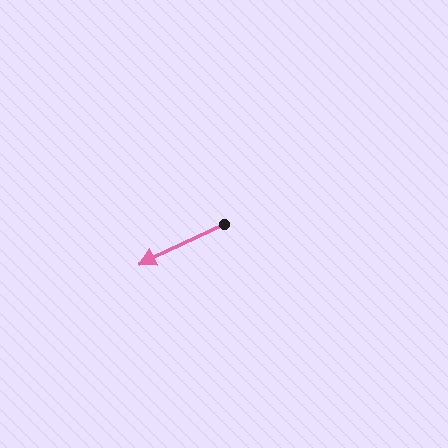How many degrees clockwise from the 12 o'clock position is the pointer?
Approximately 245 degrees.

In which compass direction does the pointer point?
Southwest.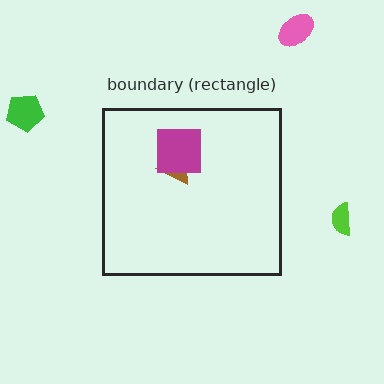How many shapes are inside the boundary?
2 inside, 3 outside.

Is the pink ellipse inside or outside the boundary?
Outside.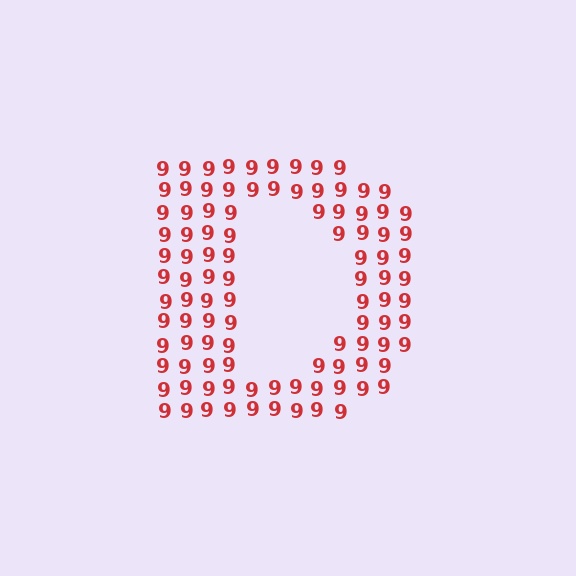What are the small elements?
The small elements are digit 9's.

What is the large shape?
The large shape is the letter D.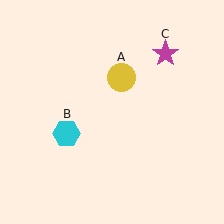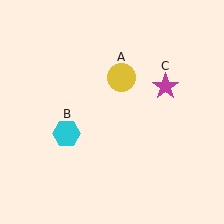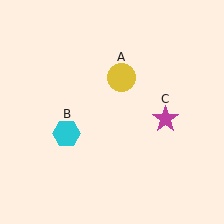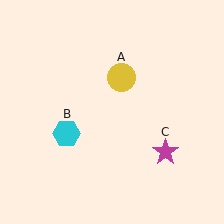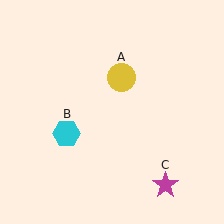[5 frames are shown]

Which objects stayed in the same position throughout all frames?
Yellow circle (object A) and cyan hexagon (object B) remained stationary.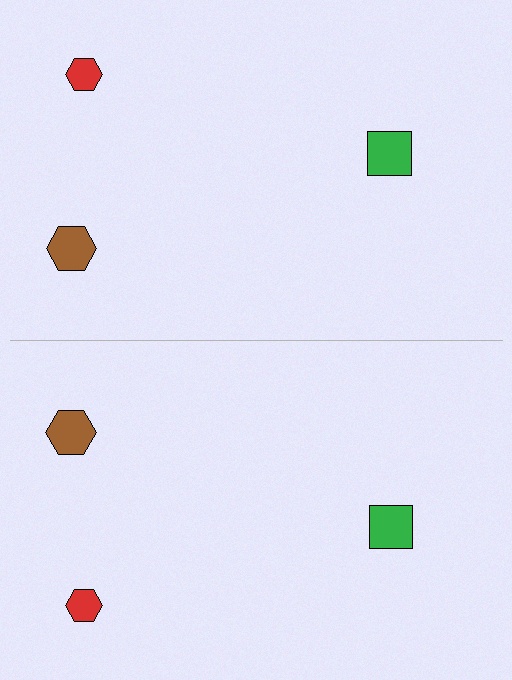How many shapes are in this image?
There are 6 shapes in this image.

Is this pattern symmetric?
Yes, this pattern has bilateral (reflection) symmetry.